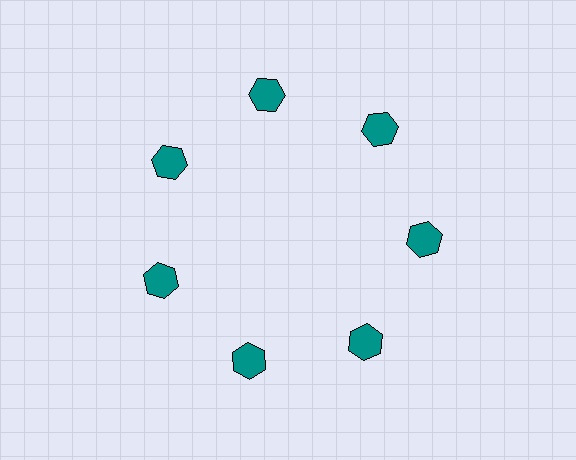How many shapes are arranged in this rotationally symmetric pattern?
There are 7 shapes, arranged in 7 groups of 1.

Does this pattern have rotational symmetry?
Yes, this pattern has 7-fold rotational symmetry. It looks the same after rotating 51 degrees around the center.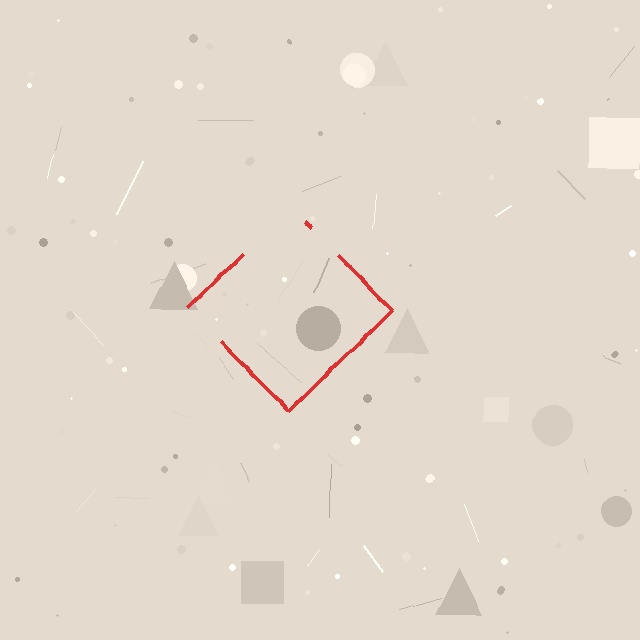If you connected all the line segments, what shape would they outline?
They would outline a diamond.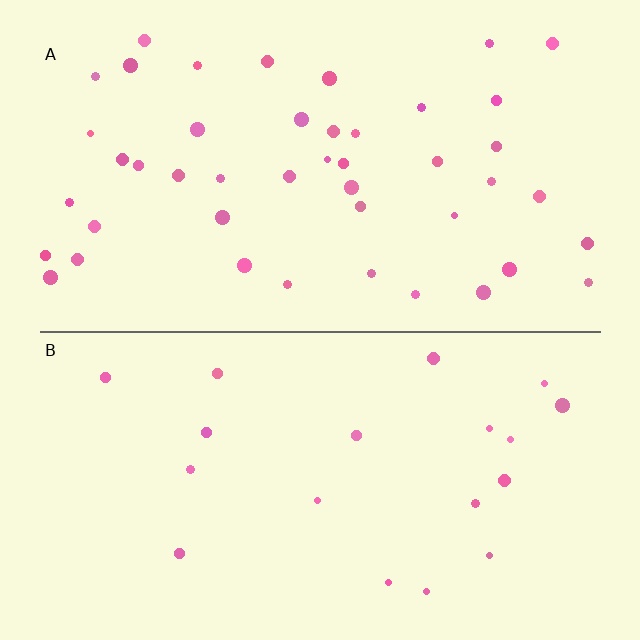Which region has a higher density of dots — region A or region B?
A (the top).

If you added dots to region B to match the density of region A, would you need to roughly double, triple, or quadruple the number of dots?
Approximately double.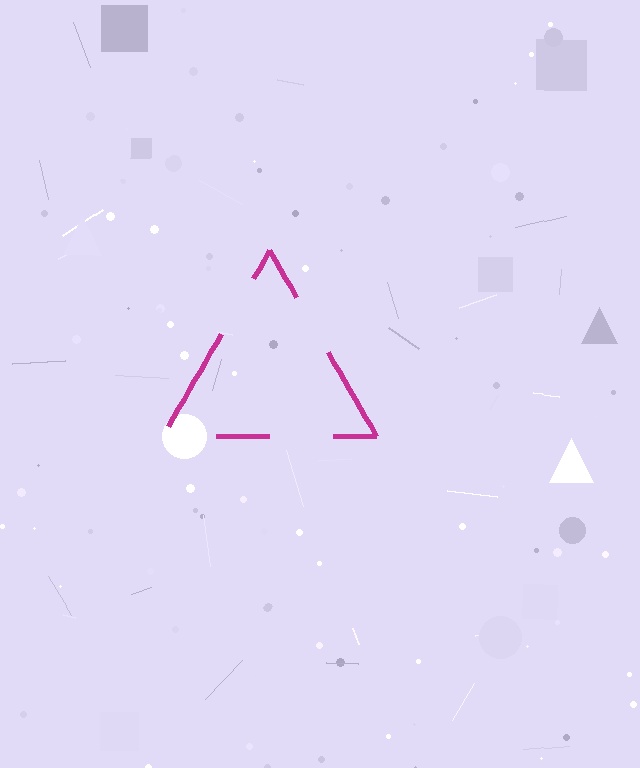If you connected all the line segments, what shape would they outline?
They would outline a triangle.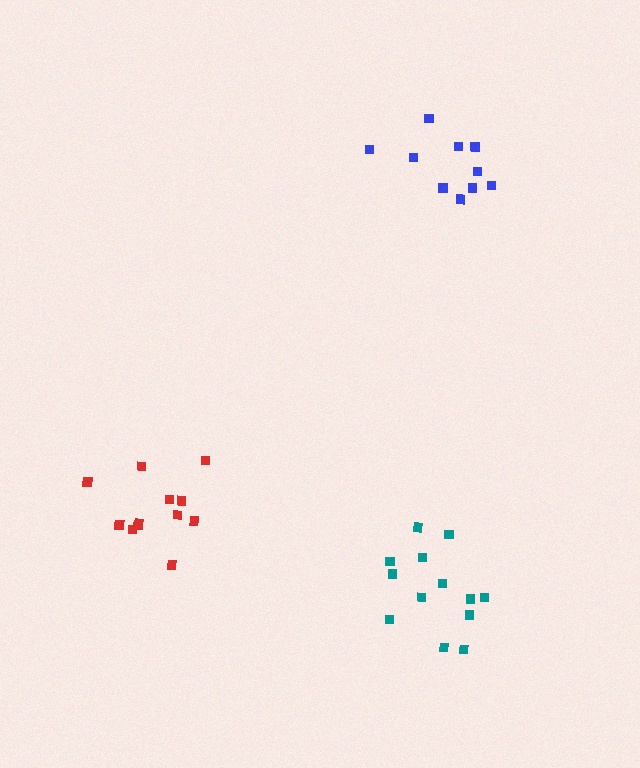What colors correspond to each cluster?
The clusters are colored: blue, red, teal.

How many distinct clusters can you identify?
There are 3 distinct clusters.